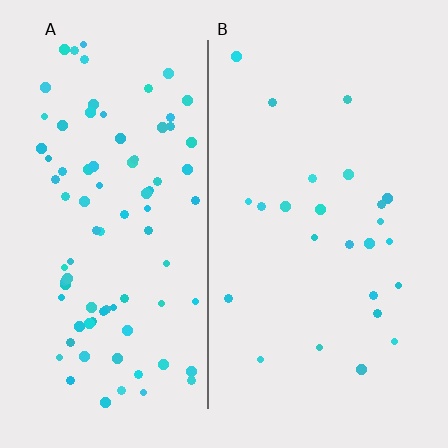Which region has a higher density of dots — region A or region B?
A (the left).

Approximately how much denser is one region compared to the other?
Approximately 3.5× — region A over region B.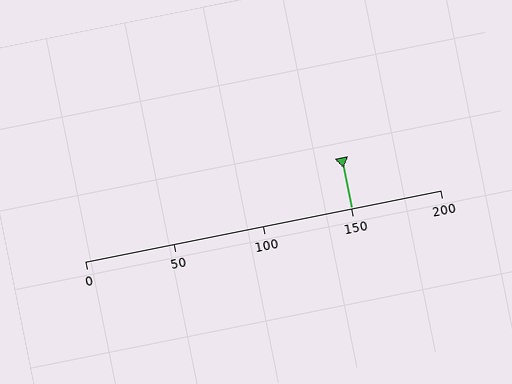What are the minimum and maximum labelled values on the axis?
The axis runs from 0 to 200.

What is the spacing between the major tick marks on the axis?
The major ticks are spaced 50 apart.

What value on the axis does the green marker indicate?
The marker indicates approximately 150.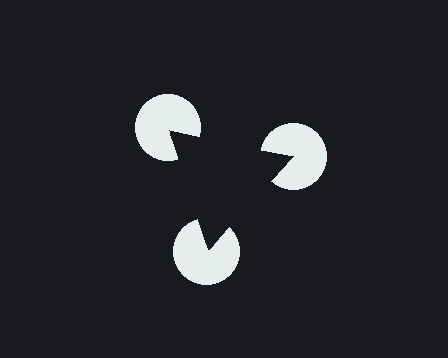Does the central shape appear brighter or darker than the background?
It typically appears slightly darker than the background, even though no actual brightness change is drawn.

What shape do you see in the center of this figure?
An illusory triangle — its edges are inferred from the aligned wedge cuts in the pac-man discs, not physically drawn.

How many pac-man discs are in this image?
There are 3 — one at each vertex of the illusory triangle.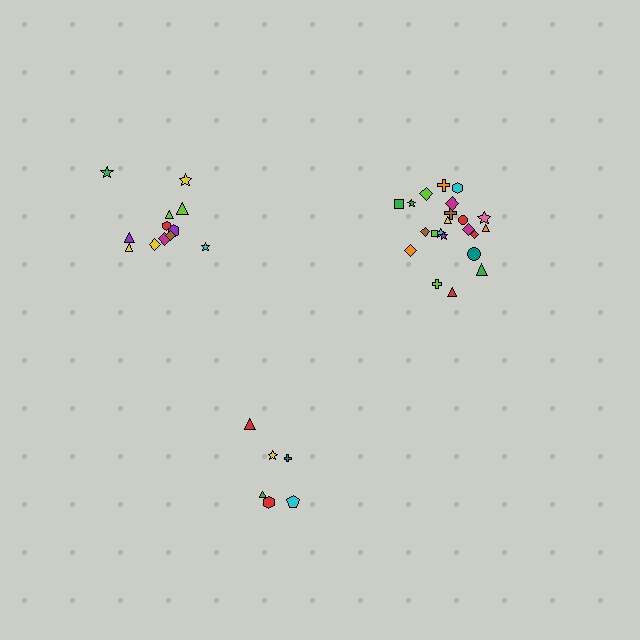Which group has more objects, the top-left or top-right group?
The top-right group.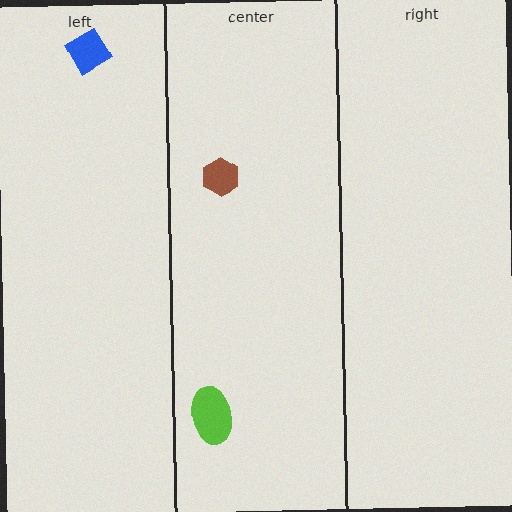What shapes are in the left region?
The blue diamond.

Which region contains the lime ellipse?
The center region.